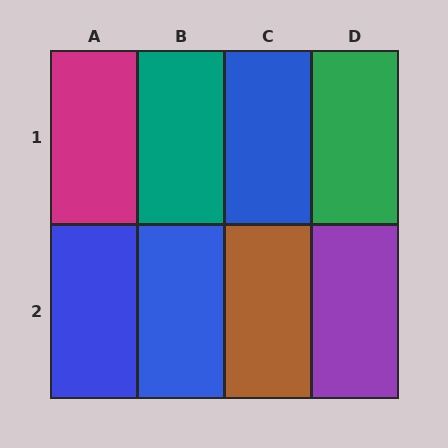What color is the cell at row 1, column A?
Magenta.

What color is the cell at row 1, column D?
Green.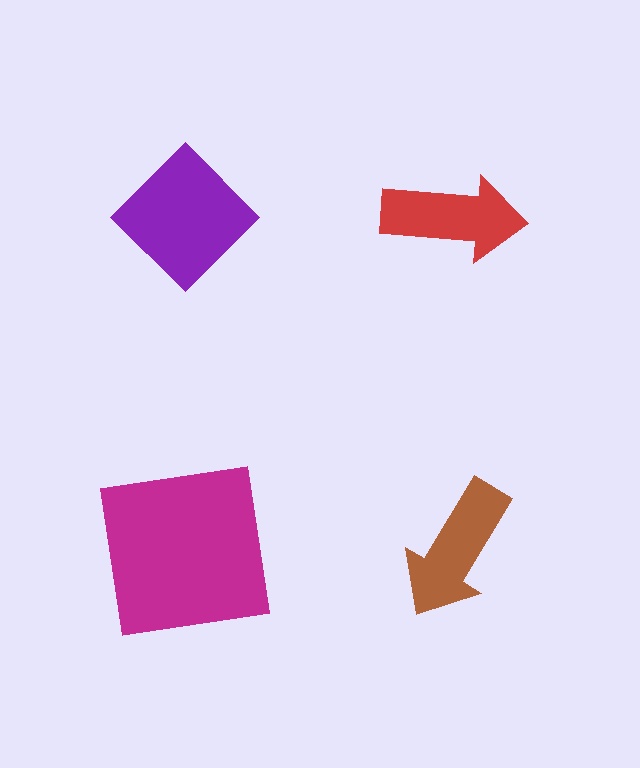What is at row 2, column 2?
A brown arrow.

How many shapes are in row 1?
2 shapes.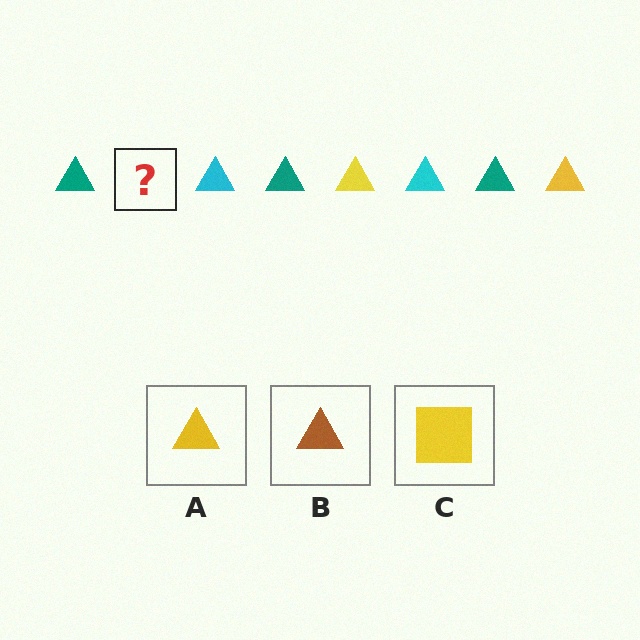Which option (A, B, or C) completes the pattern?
A.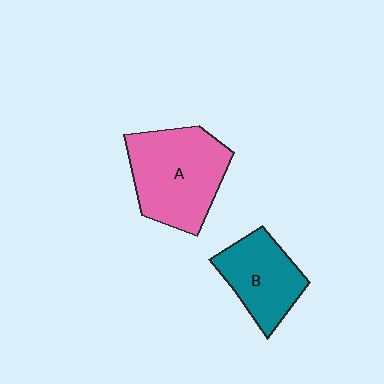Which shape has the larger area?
Shape A (pink).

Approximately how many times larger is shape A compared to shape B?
Approximately 1.5 times.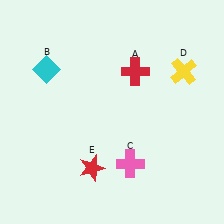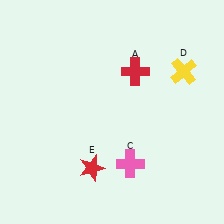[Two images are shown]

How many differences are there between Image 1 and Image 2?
There is 1 difference between the two images.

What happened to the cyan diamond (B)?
The cyan diamond (B) was removed in Image 2. It was in the top-left area of Image 1.